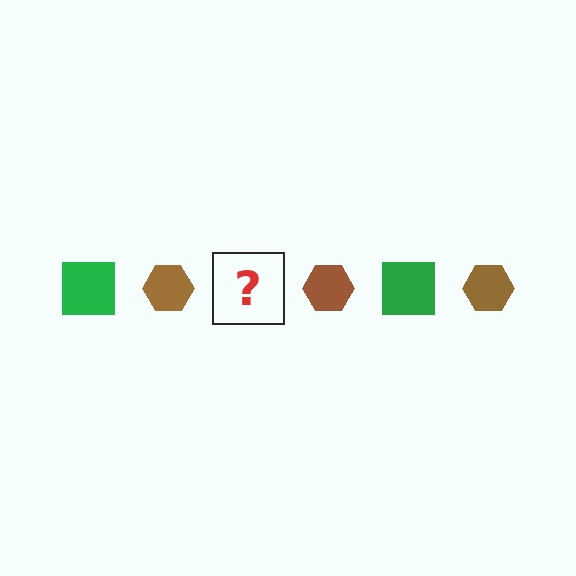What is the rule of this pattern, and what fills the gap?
The rule is that the pattern alternates between green square and brown hexagon. The gap should be filled with a green square.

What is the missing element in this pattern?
The missing element is a green square.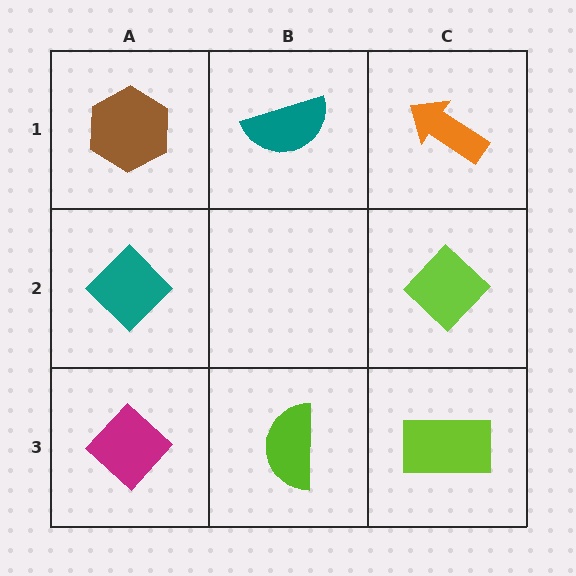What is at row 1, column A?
A brown hexagon.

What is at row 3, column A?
A magenta diamond.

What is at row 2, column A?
A teal diamond.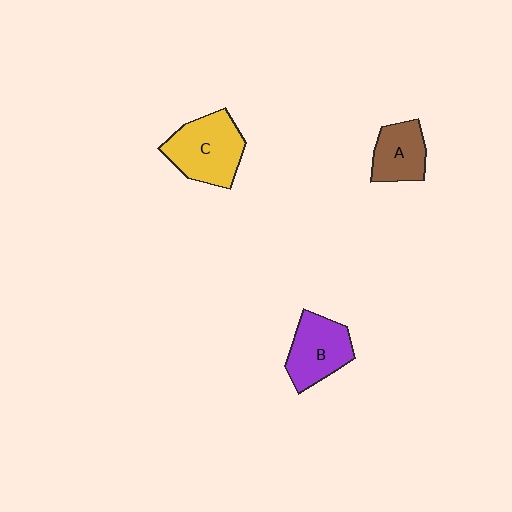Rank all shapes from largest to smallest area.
From largest to smallest: C (yellow), B (purple), A (brown).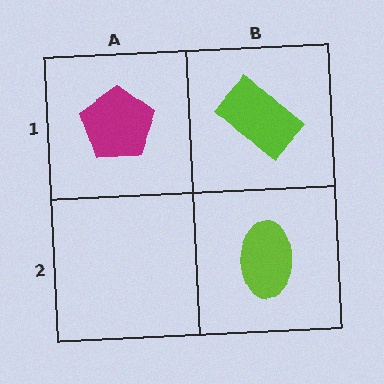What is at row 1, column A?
A magenta pentagon.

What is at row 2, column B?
A lime ellipse.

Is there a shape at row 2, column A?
No, that cell is empty.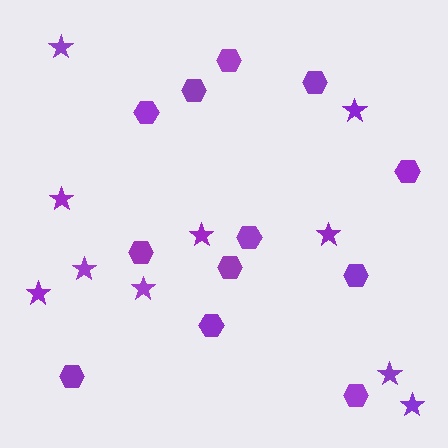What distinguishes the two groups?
There are 2 groups: one group of hexagons (12) and one group of stars (10).